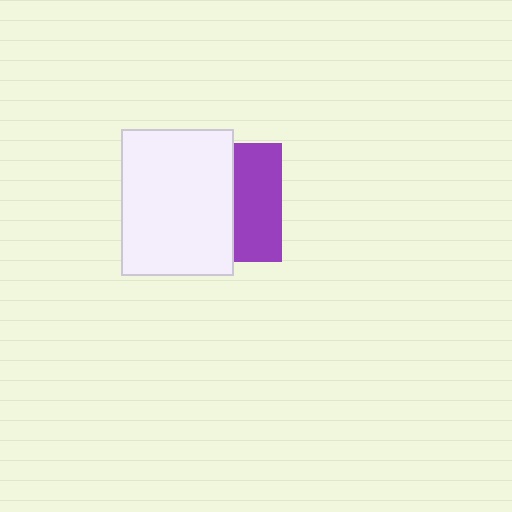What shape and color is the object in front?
The object in front is a white rectangle.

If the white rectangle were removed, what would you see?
You would see the complete purple square.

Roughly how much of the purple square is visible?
A small part of it is visible (roughly 41%).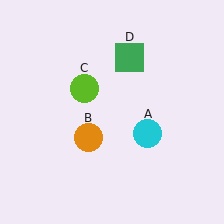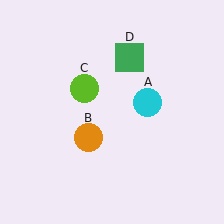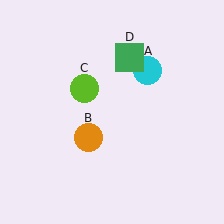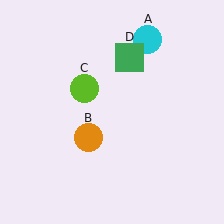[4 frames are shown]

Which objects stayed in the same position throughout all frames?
Orange circle (object B) and lime circle (object C) and green square (object D) remained stationary.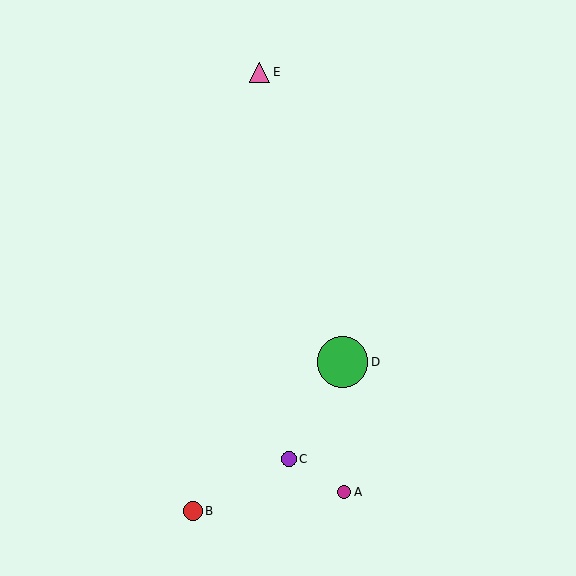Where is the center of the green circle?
The center of the green circle is at (342, 362).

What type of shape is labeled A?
Shape A is a magenta circle.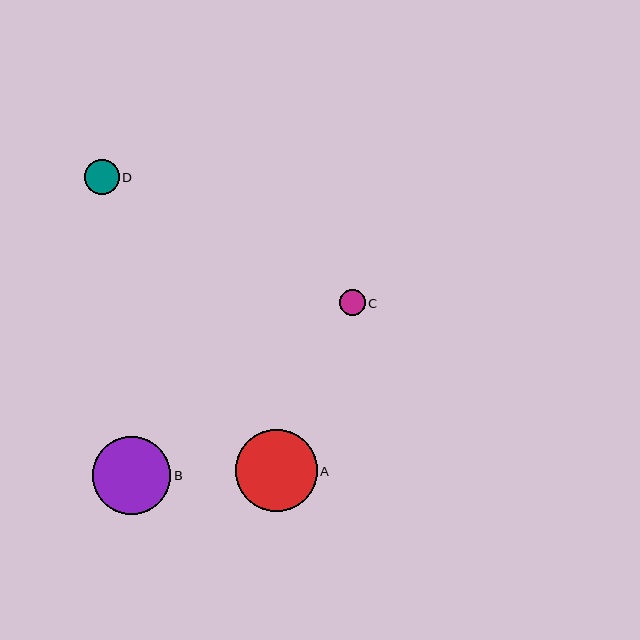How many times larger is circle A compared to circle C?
Circle A is approximately 3.2 times the size of circle C.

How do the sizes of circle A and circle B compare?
Circle A and circle B are approximately the same size.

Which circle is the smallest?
Circle C is the smallest with a size of approximately 26 pixels.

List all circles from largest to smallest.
From largest to smallest: A, B, D, C.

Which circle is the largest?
Circle A is the largest with a size of approximately 82 pixels.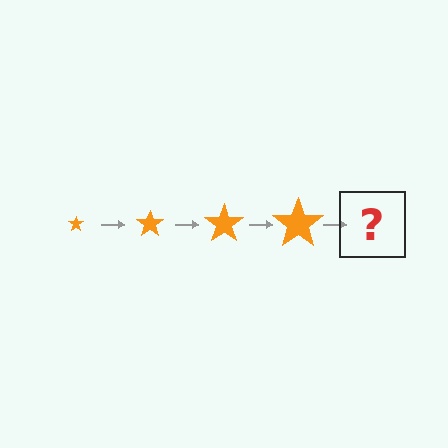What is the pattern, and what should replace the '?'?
The pattern is that the star gets progressively larger each step. The '?' should be an orange star, larger than the previous one.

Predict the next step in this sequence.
The next step is an orange star, larger than the previous one.